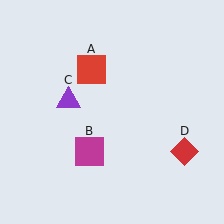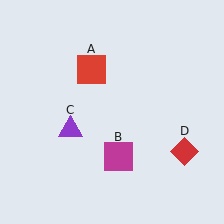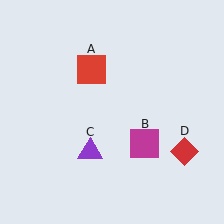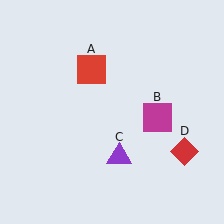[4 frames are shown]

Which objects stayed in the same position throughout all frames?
Red square (object A) and red diamond (object D) remained stationary.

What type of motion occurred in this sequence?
The magenta square (object B), purple triangle (object C) rotated counterclockwise around the center of the scene.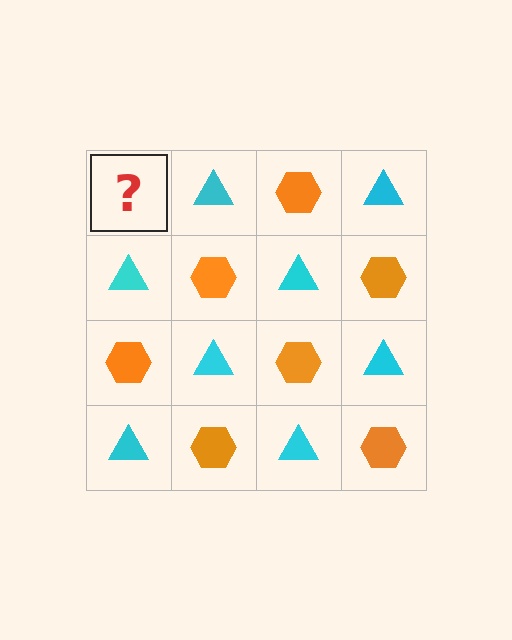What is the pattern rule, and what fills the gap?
The rule is that it alternates orange hexagon and cyan triangle in a checkerboard pattern. The gap should be filled with an orange hexagon.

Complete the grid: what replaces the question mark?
The question mark should be replaced with an orange hexagon.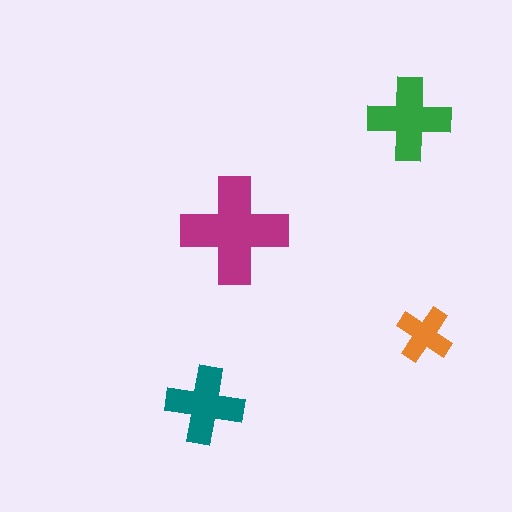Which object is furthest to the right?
The orange cross is rightmost.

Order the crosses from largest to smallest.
the magenta one, the green one, the teal one, the orange one.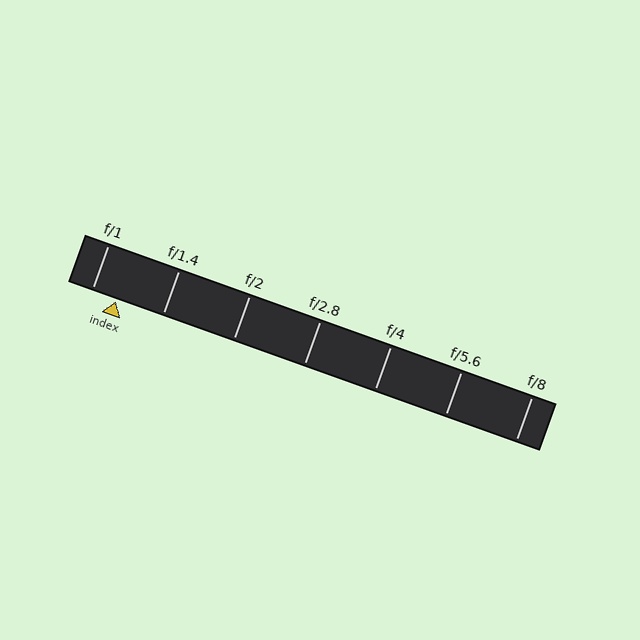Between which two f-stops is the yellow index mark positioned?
The index mark is between f/1 and f/1.4.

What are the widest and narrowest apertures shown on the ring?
The widest aperture shown is f/1 and the narrowest is f/8.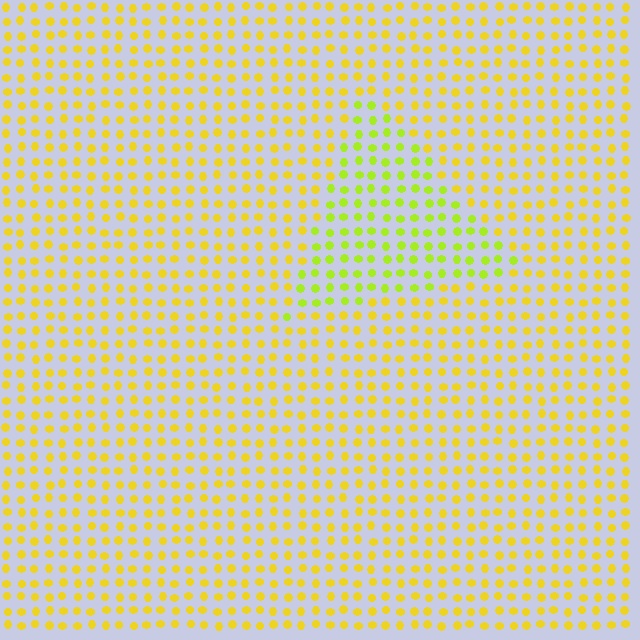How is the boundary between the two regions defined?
The boundary is defined purely by a slight shift in hue (about 30 degrees). Spacing, size, and orientation are identical on both sides.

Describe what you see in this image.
The image is filled with small yellow elements in a uniform arrangement. A triangle-shaped region is visible where the elements are tinted to a slightly different hue, forming a subtle color boundary.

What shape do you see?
I see a triangle.